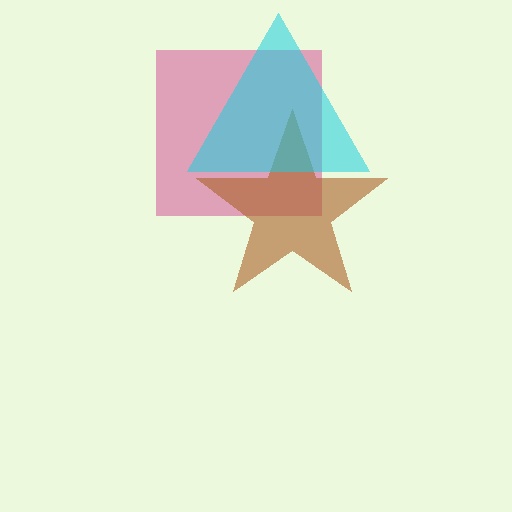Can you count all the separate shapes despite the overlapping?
Yes, there are 3 separate shapes.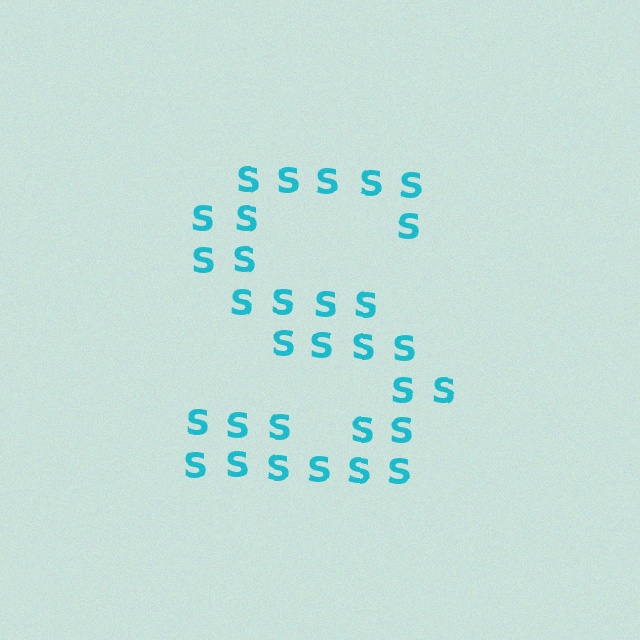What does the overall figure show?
The overall figure shows the letter S.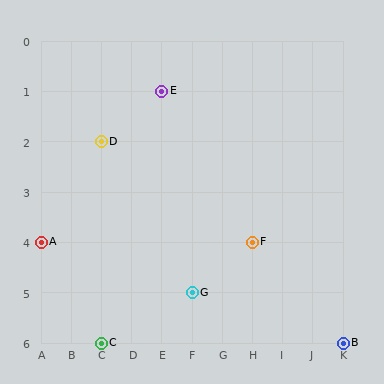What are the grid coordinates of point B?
Point B is at grid coordinates (K, 6).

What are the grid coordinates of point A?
Point A is at grid coordinates (A, 4).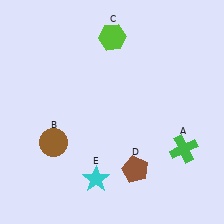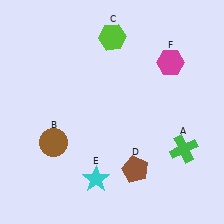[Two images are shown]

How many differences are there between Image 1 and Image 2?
There is 1 difference between the two images.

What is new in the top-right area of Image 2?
A magenta hexagon (F) was added in the top-right area of Image 2.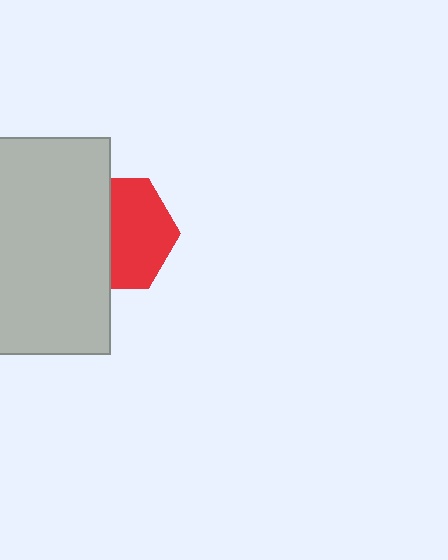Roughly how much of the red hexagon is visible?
About half of it is visible (roughly 56%).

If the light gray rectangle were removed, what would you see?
You would see the complete red hexagon.